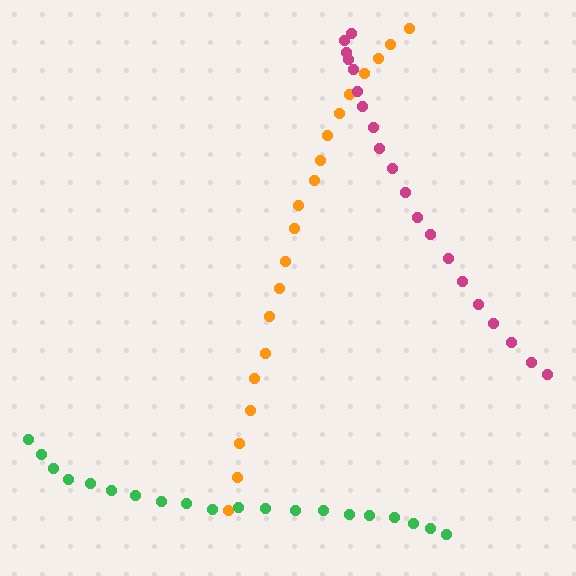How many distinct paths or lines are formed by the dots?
There are 3 distinct paths.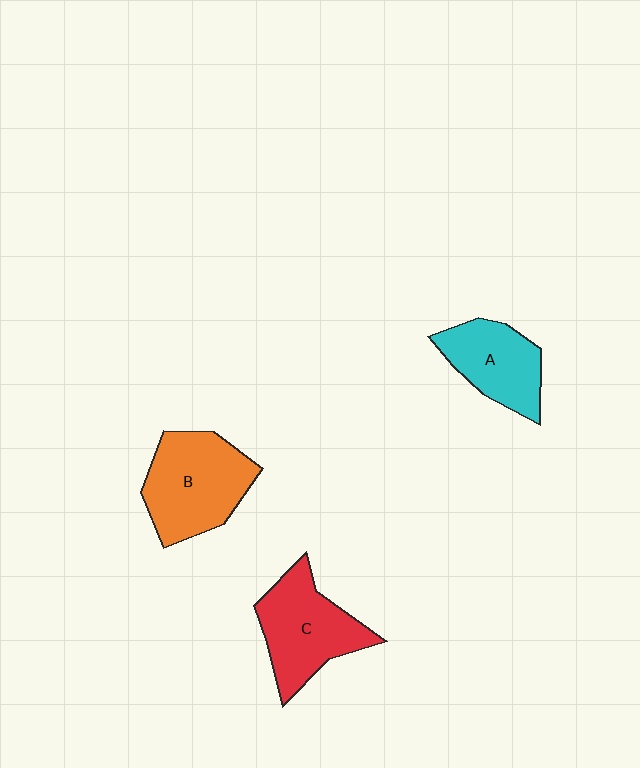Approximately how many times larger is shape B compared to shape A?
Approximately 1.4 times.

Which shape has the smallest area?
Shape A (cyan).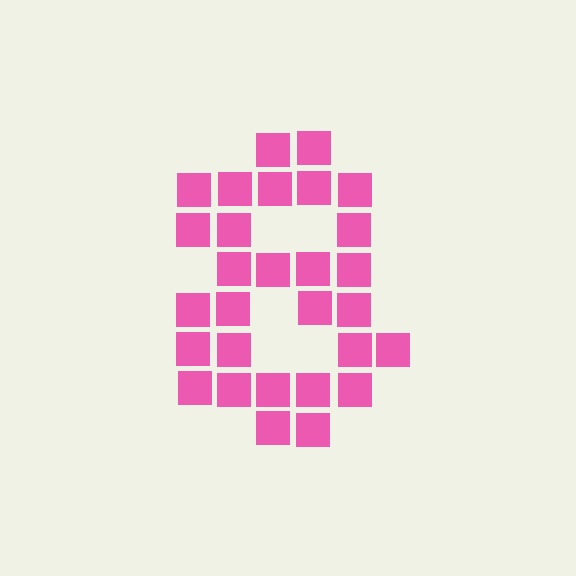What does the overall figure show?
The overall figure shows the digit 8.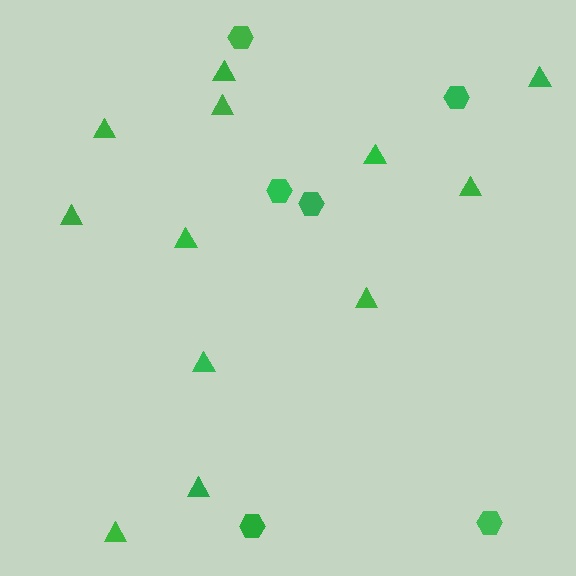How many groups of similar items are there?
There are 2 groups: one group of hexagons (6) and one group of triangles (12).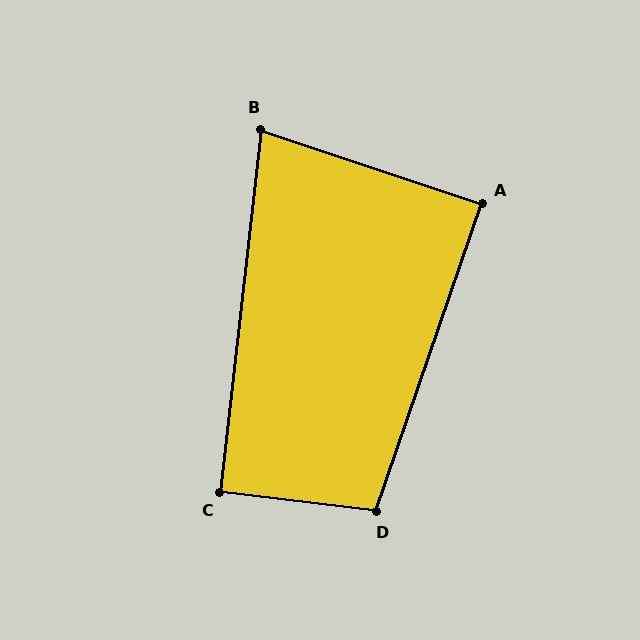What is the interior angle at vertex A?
Approximately 90 degrees (approximately right).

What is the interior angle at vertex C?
Approximately 90 degrees (approximately right).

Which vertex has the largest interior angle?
D, at approximately 102 degrees.